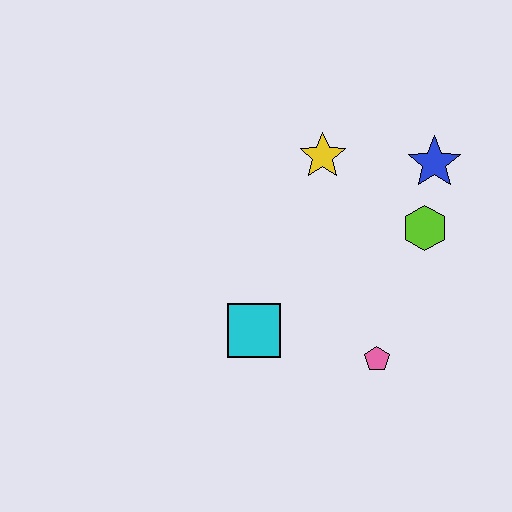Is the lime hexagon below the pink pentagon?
No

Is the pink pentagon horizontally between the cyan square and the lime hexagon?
Yes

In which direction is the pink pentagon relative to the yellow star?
The pink pentagon is below the yellow star.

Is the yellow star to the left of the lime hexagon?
Yes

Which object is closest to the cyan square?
The pink pentagon is closest to the cyan square.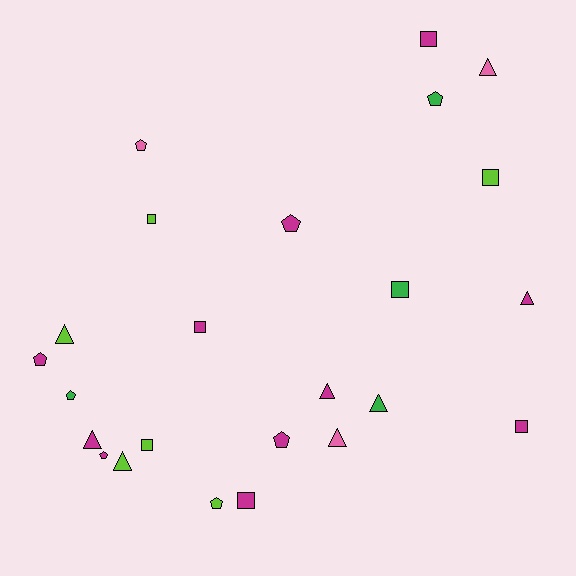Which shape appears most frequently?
Pentagon, with 8 objects.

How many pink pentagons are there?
There is 1 pink pentagon.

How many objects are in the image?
There are 24 objects.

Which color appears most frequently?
Magenta, with 11 objects.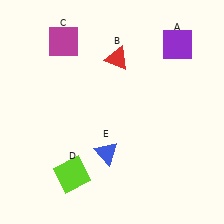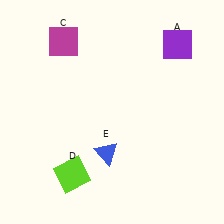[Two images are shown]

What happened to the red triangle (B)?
The red triangle (B) was removed in Image 2. It was in the top-right area of Image 1.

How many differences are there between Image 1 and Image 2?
There is 1 difference between the two images.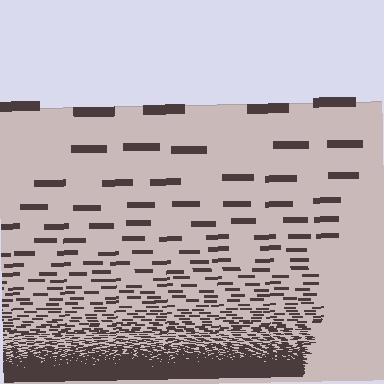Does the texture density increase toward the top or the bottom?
Density increases toward the bottom.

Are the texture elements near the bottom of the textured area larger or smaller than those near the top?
Smaller. The gradient is inverted — elements near the bottom are smaller and denser.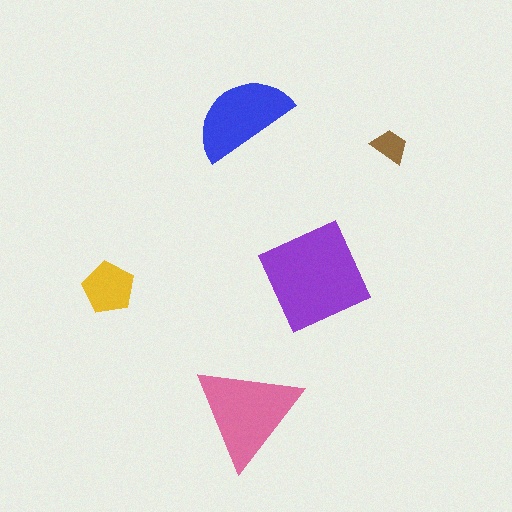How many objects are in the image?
There are 5 objects in the image.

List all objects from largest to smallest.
The purple diamond, the pink triangle, the blue semicircle, the yellow pentagon, the brown trapezoid.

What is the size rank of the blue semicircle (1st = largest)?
3rd.